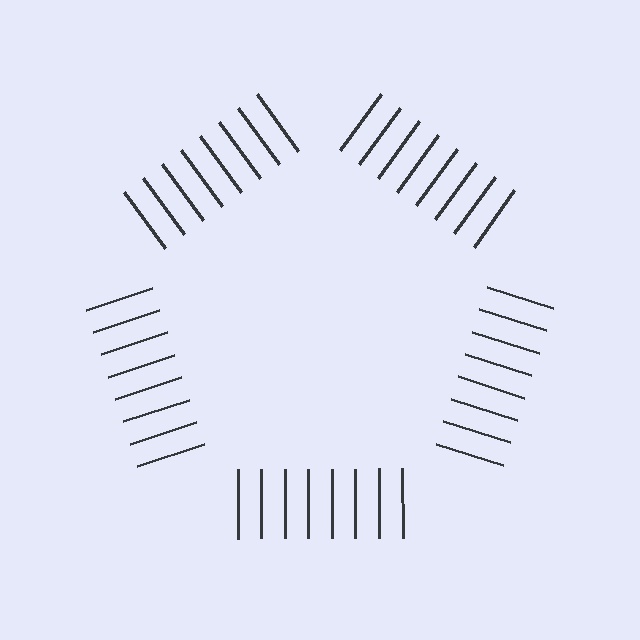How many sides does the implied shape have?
5 sides — the line-ends trace a pentagon.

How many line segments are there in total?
40 — 8 along each of the 5 edges.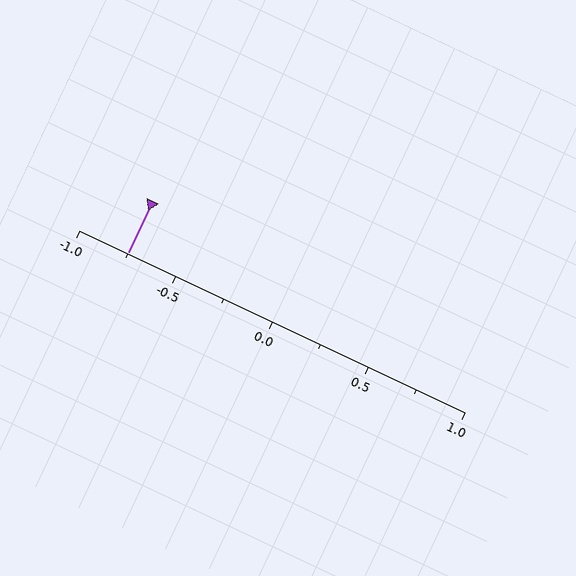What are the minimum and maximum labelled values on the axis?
The axis runs from -1.0 to 1.0.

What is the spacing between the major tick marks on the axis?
The major ticks are spaced 0.5 apart.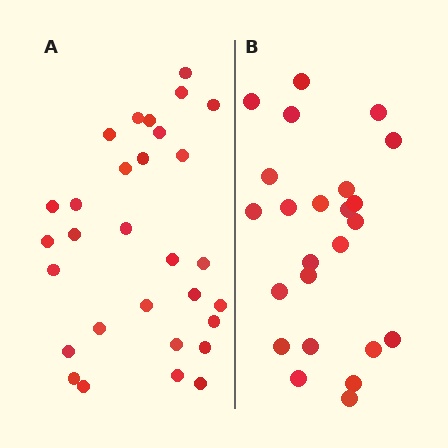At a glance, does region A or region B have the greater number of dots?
Region A (the left region) has more dots.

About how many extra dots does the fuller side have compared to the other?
Region A has about 6 more dots than region B.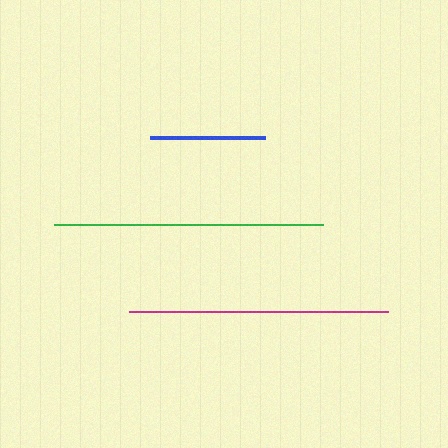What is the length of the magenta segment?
The magenta segment is approximately 259 pixels long.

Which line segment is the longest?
The green line is the longest at approximately 269 pixels.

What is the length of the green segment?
The green segment is approximately 269 pixels long.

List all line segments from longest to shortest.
From longest to shortest: green, magenta, blue.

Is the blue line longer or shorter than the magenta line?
The magenta line is longer than the blue line.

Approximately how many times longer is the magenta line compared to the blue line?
The magenta line is approximately 2.3 times the length of the blue line.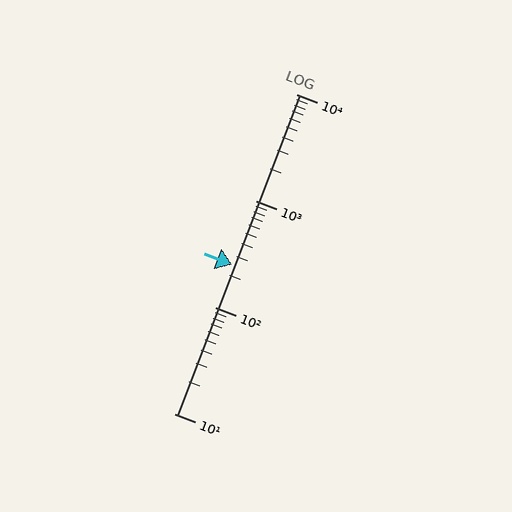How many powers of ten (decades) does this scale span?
The scale spans 3 decades, from 10 to 10000.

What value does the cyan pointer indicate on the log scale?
The pointer indicates approximately 250.